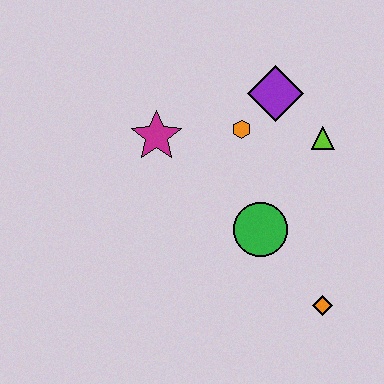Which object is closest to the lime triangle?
The purple diamond is closest to the lime triangle.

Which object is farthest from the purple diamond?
The orange diamond is farthest from the purple diamond.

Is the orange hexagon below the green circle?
No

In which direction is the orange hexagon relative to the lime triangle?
The orange hexagon is to the left of the lime triangle.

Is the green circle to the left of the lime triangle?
Yes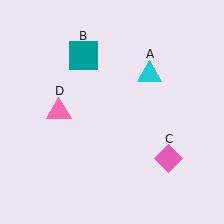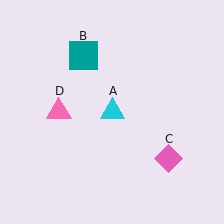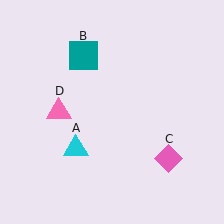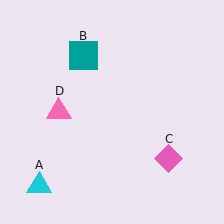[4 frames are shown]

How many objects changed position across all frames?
1 object changed position: cyan triangle (object A).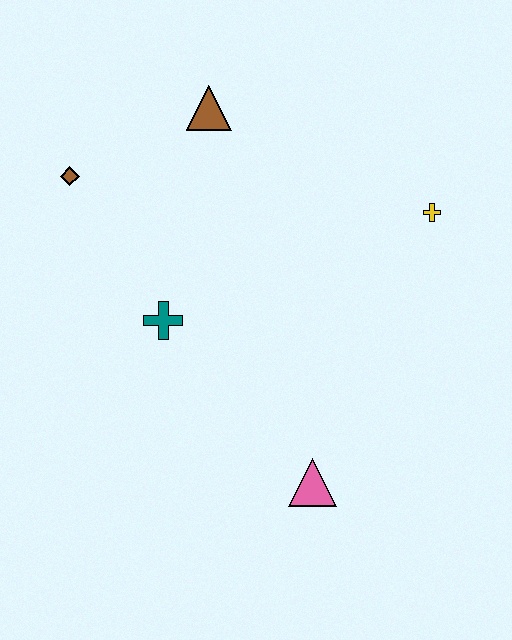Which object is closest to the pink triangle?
The teal cross is closest to the pink triangle.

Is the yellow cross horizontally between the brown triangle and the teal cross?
No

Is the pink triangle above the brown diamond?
No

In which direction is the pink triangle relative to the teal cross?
The pink triangle is below the teal cross.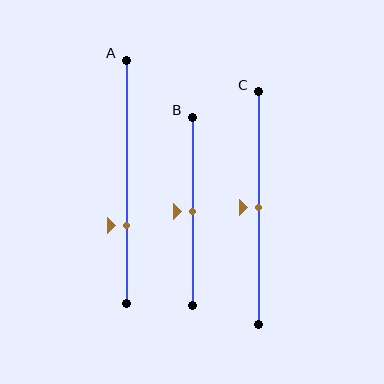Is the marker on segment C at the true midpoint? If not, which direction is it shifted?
Yes, the marker on segment C is at the true midpoint.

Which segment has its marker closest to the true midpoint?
Segment B has its marker closest to the true midpoint.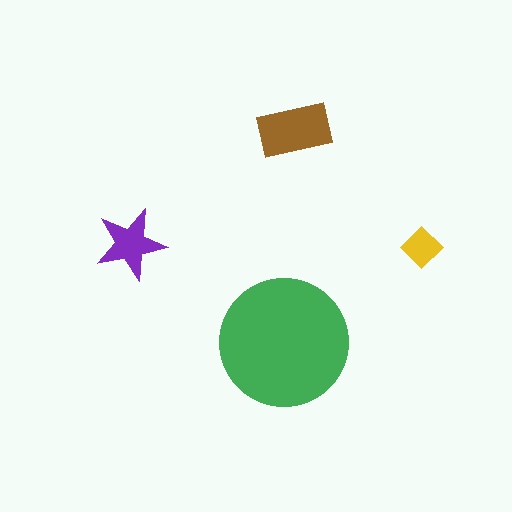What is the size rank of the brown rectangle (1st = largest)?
2nd.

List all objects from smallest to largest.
The yellow diamond, the purple star, the brown rectangle, the green circle.